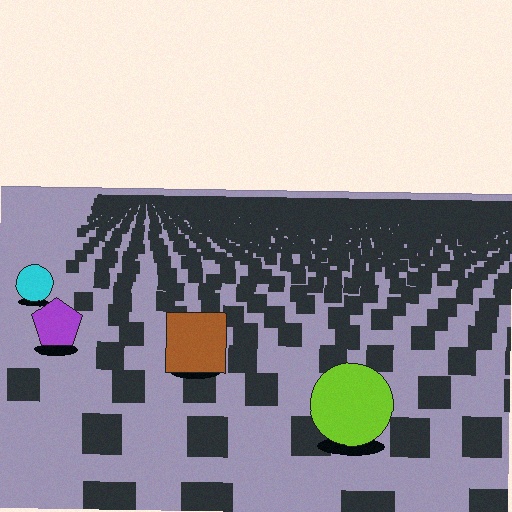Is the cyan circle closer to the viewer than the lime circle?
No. The lime circle is closer — you can tell from the texture gradient: the ground texture is coarser near it.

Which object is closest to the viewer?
The lime circle is closest. The texture marks near it are larger and more spread out.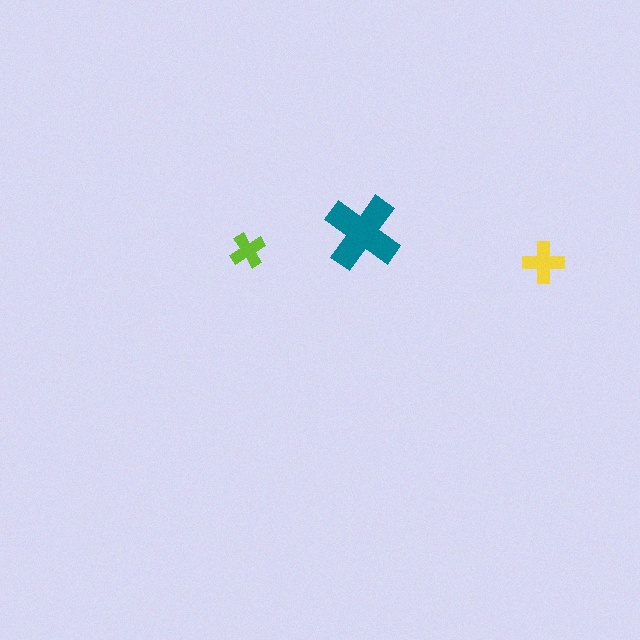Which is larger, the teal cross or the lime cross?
The teal one.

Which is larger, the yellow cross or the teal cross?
The teal one.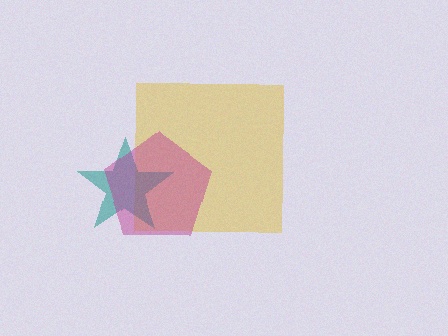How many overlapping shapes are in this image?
There are 3 overlapping shapes in the image.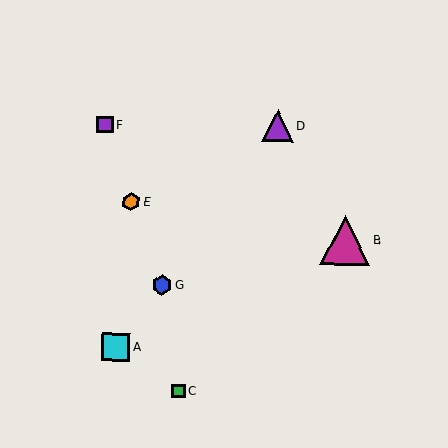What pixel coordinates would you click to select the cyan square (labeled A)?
Click at (116, 347) to select the cyan square A.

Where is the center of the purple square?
The center of the purple square is at (105, 125).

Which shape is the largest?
The magenta triangle (labeled B) is the largest.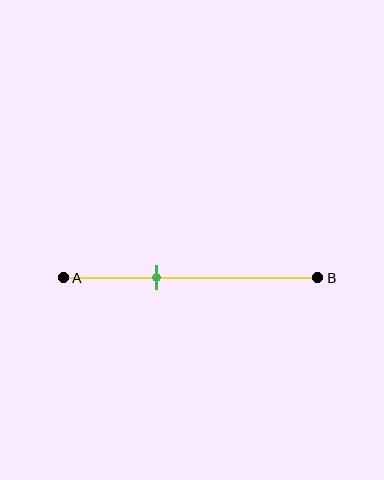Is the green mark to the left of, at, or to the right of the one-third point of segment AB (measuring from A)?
The green mark is to the right of the one-third point of segment AB.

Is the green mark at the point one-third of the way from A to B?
No, the mark is at about 35% from A, not at the 33% one-third point.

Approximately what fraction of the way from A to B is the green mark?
The green mark is approximately 35% of the way from A to B.